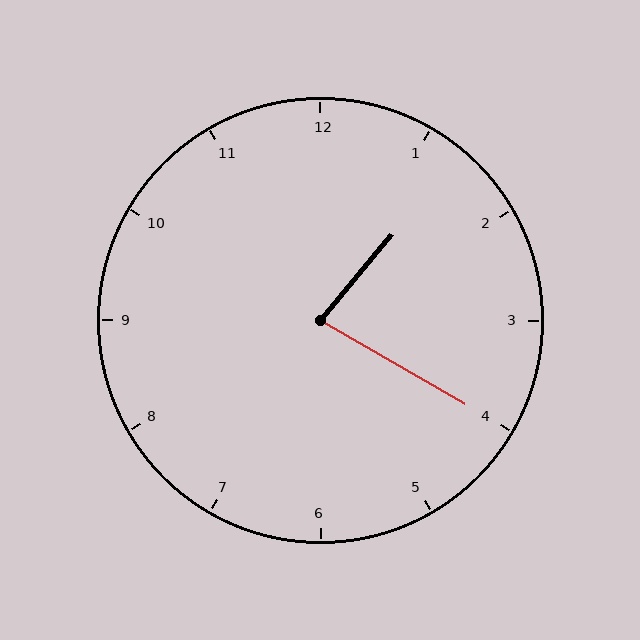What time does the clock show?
1:20.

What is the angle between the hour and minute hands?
Approximately 80 degrees.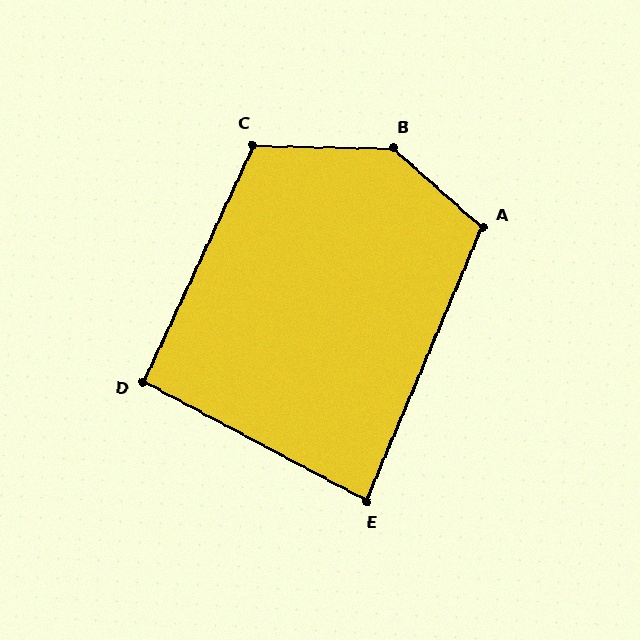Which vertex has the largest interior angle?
B, at approximately 139 degrees.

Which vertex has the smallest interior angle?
E, at approximately 85 degrees.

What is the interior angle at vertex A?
Approximately 109 degrees (obtuse).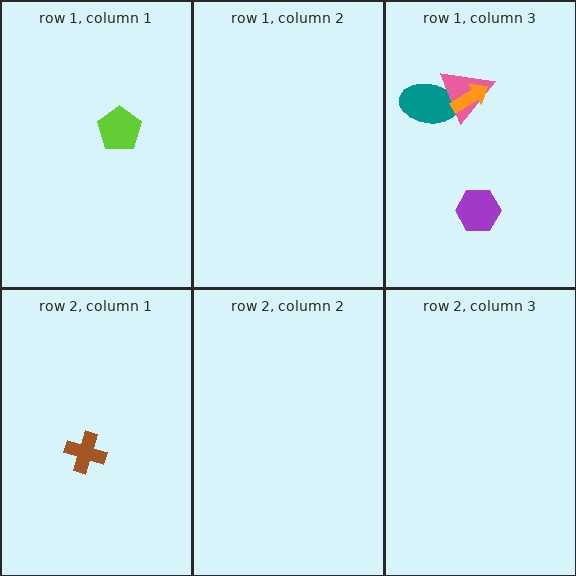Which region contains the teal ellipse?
The row 1, column 3 region.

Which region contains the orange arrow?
The row 1, column 3 region.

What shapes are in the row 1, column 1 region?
The lime pentagon.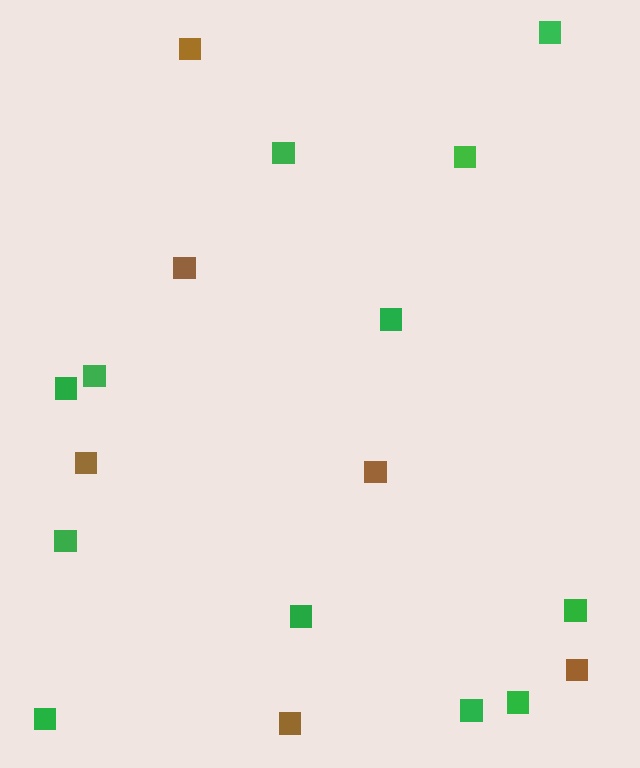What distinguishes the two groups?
There are 2 groups: one group of brown squares (6) and one group of green squares (12).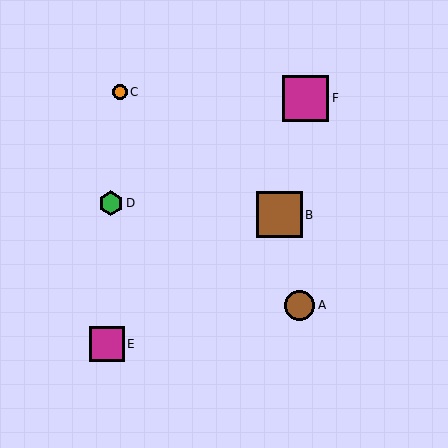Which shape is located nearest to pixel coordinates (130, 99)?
The orange circle (labeled C) at (120, 92) is nearest to that location.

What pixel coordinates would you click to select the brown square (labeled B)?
Click at (279, 215) to select the brown square B.